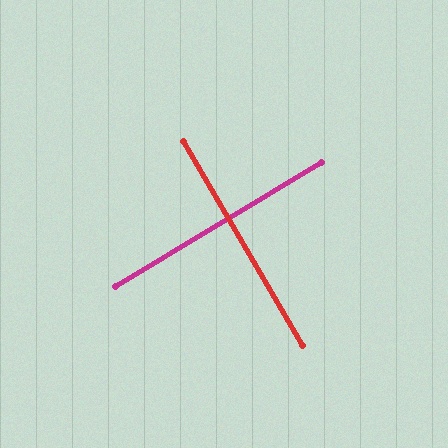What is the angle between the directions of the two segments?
Approximately 89 degrees.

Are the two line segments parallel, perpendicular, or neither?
Perpendicular — they meet at approximately 89°.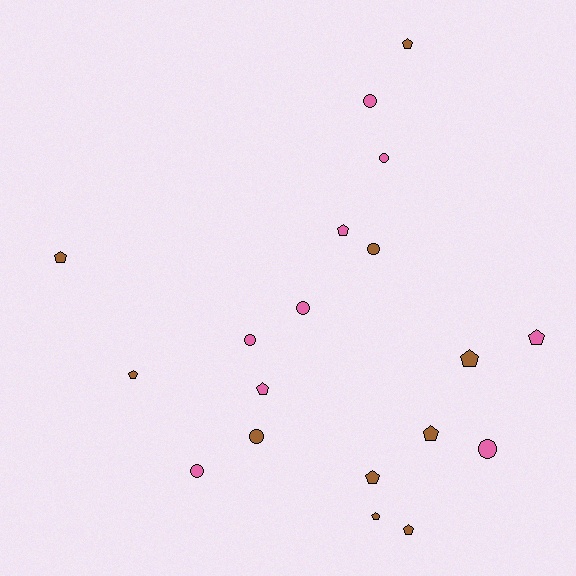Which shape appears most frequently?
Pentagon, with 11 objects.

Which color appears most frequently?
Brown, with 10 objects.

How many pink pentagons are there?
There are 3 pink pentagons.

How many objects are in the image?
There are 19 objects.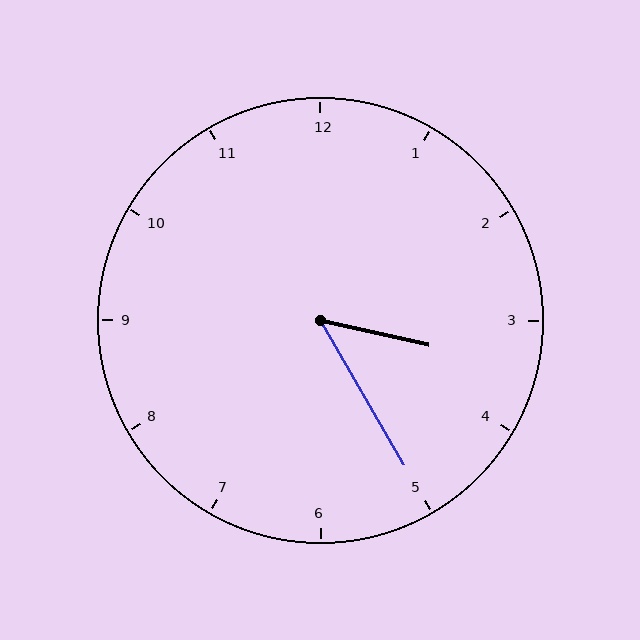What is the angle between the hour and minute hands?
Approximately 48 degrees.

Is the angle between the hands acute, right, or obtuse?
It is acute.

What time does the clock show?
3:25.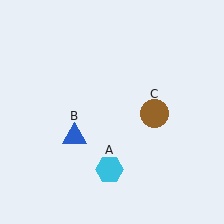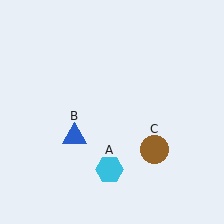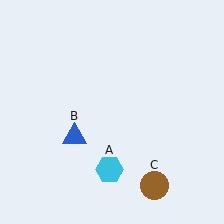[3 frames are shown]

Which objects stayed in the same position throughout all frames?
Cyan hexagon (object A) and blue triangle (object B) remained stationary.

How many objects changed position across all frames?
1 object changed position: brown circle (object C).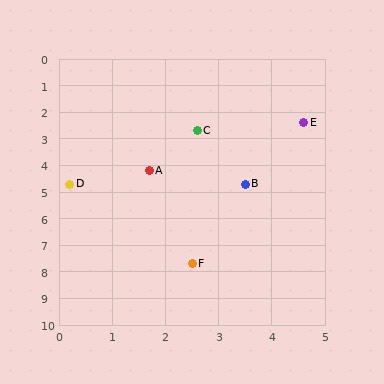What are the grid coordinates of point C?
Point C is at approximately (2.6, 2.7).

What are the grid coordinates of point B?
Point B is at approximately (3.5, 4.7).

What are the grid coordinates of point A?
Point A is at approximately (1.7, 4.2).